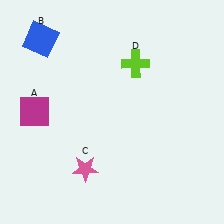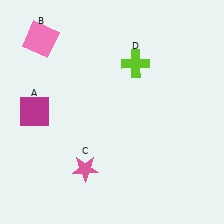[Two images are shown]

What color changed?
The square (B) changed from blue in Image 1 to pink in Image 2.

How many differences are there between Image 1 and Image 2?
There is 1 difference between the two images.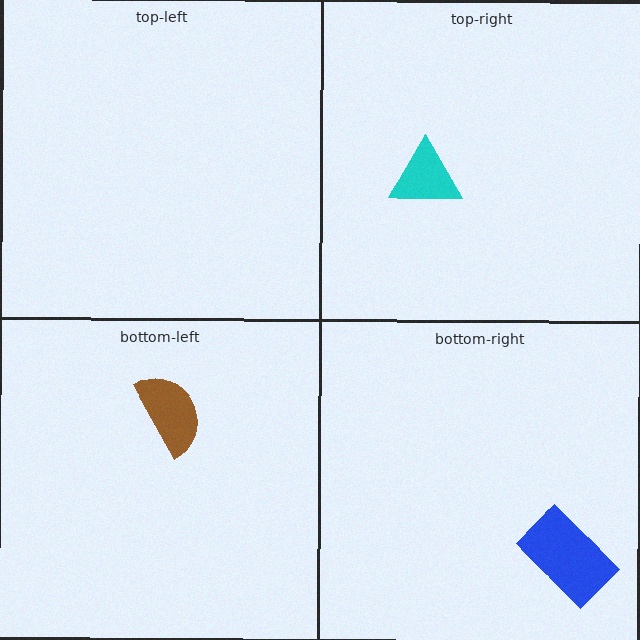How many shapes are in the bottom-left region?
1.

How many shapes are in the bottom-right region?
1.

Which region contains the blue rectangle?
The bottom-right region.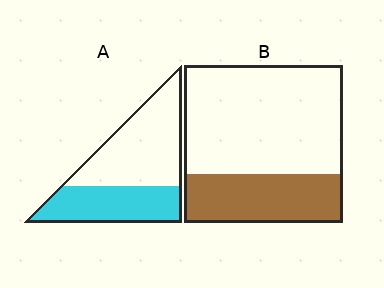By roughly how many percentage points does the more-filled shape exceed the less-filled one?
By roughly 10 percentage points (A over B).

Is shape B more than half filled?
No.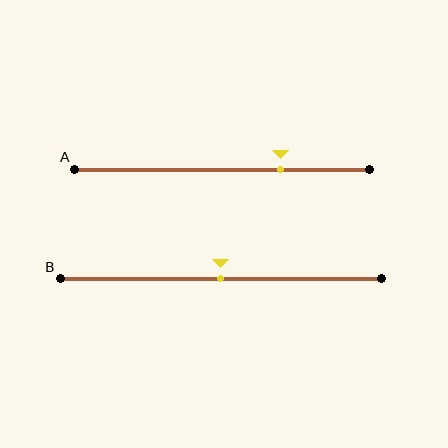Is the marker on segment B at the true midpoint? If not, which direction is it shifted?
Yes, the marker on segment B is at the true midpoint.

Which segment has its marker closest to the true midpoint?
Segment B has its marker closest to the true midpoint.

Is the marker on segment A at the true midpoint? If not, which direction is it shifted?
No, the marker on segment A is shifted to the right by about 20% of the segment length.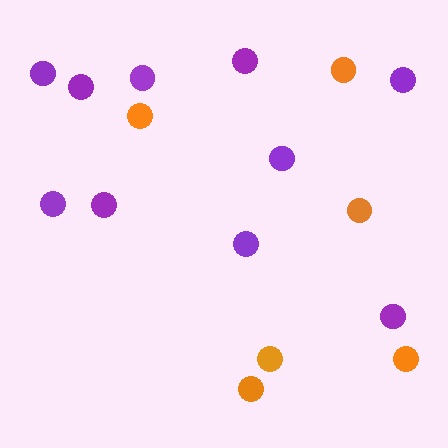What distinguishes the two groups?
There are 2 groups: one group of orange circles (6) and one group of purple circles (10).